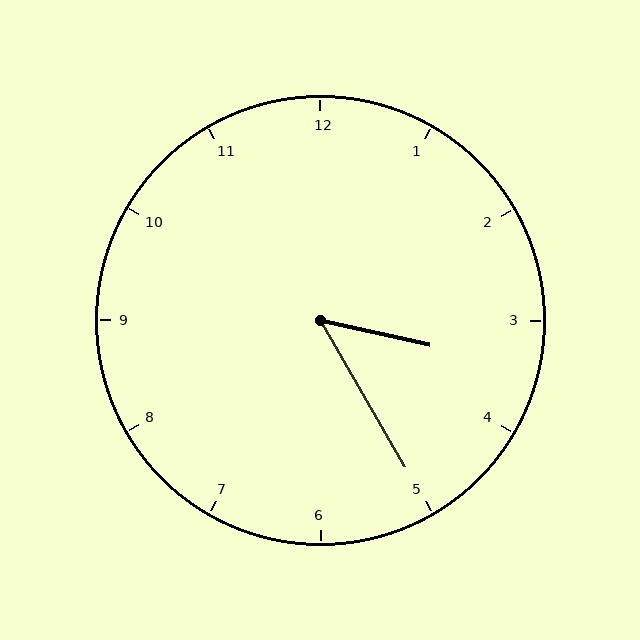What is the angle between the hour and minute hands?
Approximately 48 degrees.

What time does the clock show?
3:25.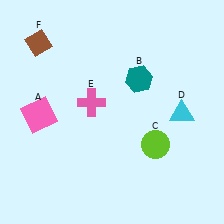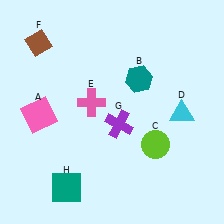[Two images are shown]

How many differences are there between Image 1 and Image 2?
There are 2 differences between the two images.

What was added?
A purple cross (G), a teal square (H) were added in Image 2.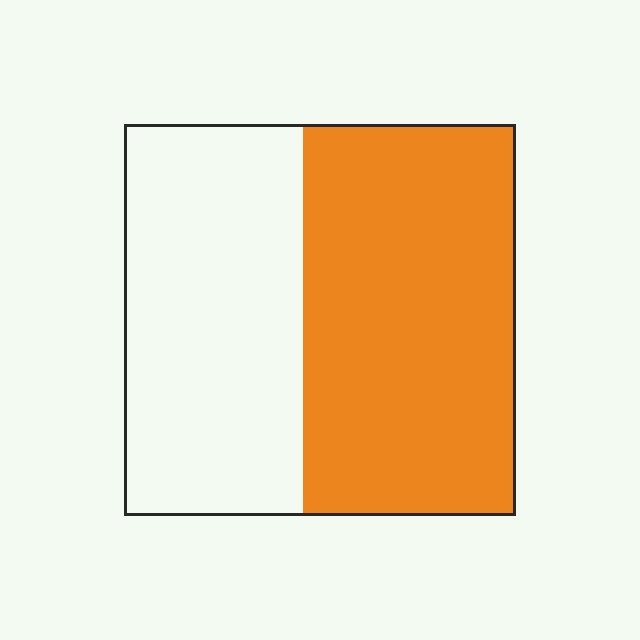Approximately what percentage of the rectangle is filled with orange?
Approximately 55%.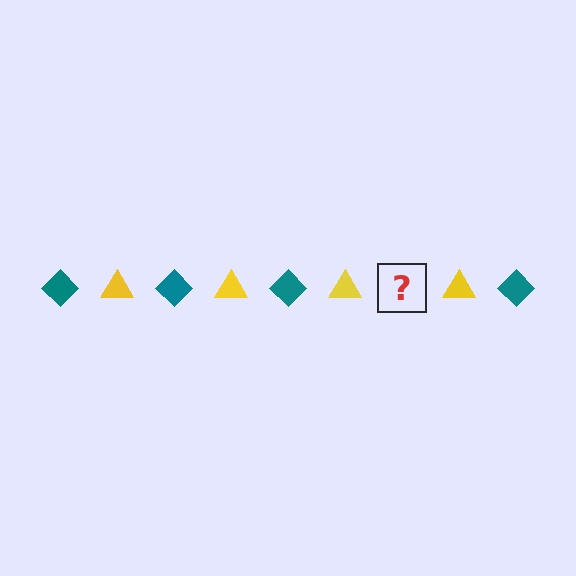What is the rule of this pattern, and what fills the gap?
The rule is that the pattern alternates between teal diamond and yellow triangle. The gap should be filled with a teal diamond.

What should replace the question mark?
The question mark should be replaced with a teal diamond.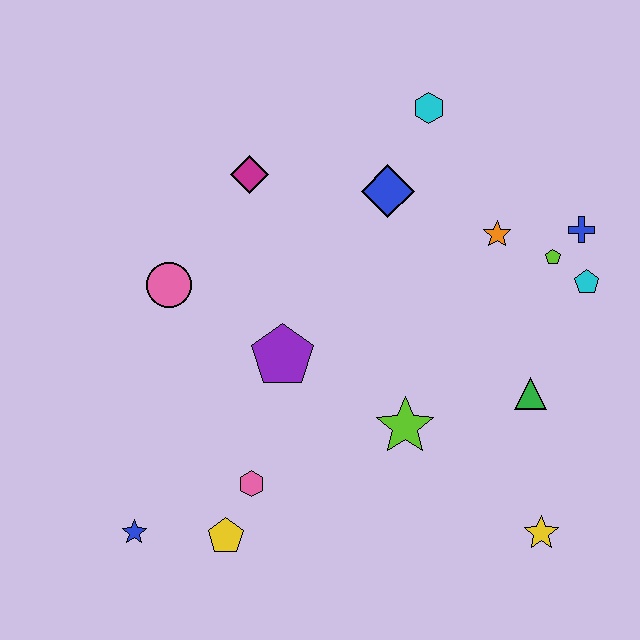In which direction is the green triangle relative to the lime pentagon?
The green triangle is below the lime pentagon.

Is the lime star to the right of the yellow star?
No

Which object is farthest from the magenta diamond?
The yellow star is farthest from the magenta diamond.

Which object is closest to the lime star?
The green triangle is closest to the lime star.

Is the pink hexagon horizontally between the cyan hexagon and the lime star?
No